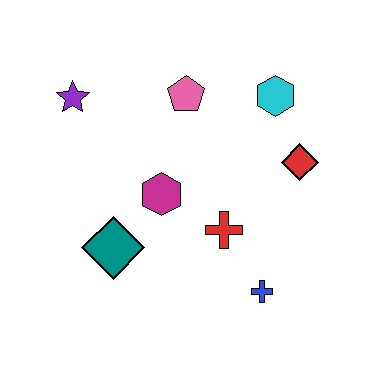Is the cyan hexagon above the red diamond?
Yes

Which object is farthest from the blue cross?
The purple star is farthest from the blue cross.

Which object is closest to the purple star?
The pink pentagon is closest to the purple star.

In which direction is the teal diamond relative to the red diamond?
The teal diamond is to the left of the red diamond.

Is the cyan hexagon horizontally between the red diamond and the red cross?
Yes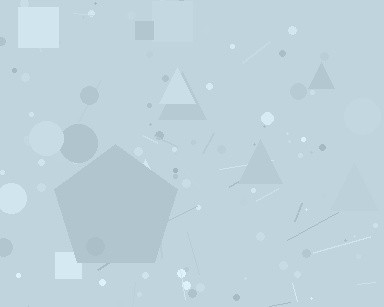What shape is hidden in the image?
A pentagon is hidden in the image.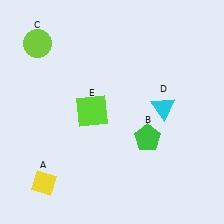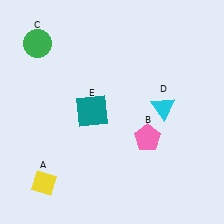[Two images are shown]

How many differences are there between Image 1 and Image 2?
There are 3 differences between the two images.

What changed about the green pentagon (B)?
In Image 1, B is green. In Image 2, it changed to pink.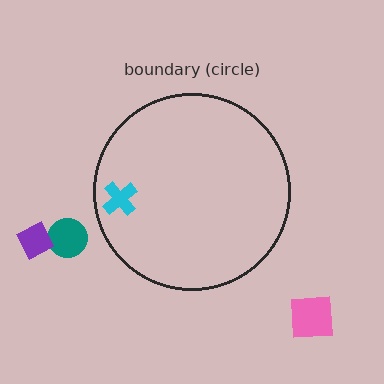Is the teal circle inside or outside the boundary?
Outside.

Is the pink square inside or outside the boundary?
Outside.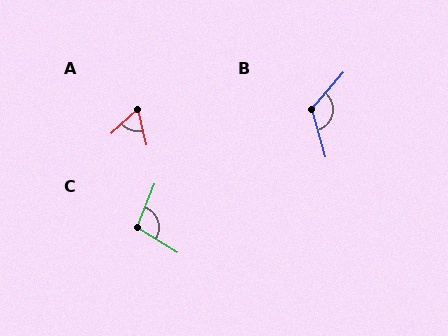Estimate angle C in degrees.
Approximately 101 degrees.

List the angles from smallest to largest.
A (61°), C (101°), B (123°).